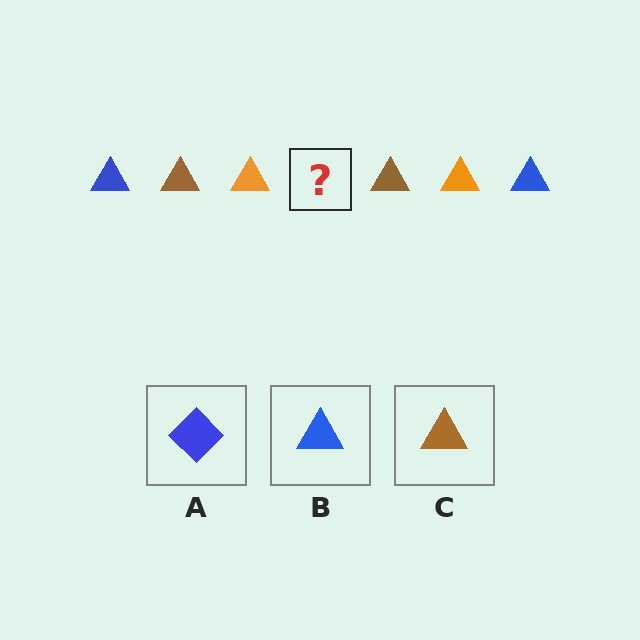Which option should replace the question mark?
Option B.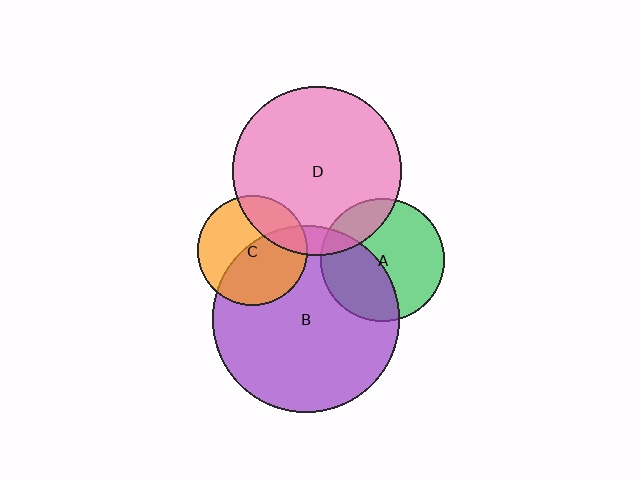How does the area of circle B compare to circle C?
Approximately 2.9 times.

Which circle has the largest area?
Circle B (purple).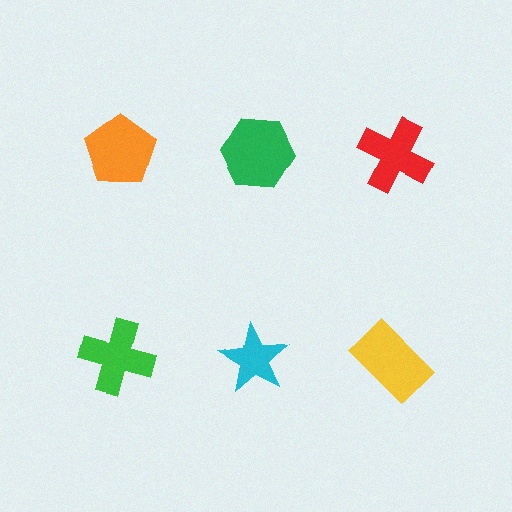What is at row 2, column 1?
A green cross.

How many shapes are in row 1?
3 shapes.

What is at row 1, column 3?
A red cross.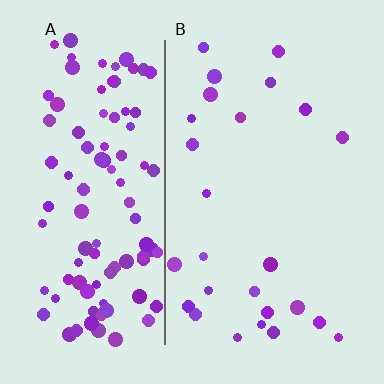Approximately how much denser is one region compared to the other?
Approximately 4.1× — region A over region B.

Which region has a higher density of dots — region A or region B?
A (the left).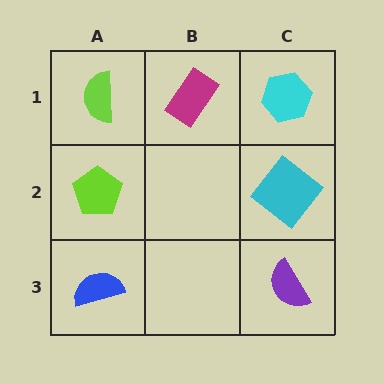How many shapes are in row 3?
2 shapes.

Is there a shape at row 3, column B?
No, that cell is empty.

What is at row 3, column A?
A blue semicircle.